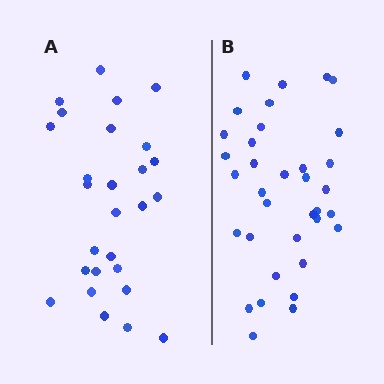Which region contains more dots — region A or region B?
Region B (the right region) has more dots.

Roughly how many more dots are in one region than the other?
Region B has roughly 8 or so more dots than region A.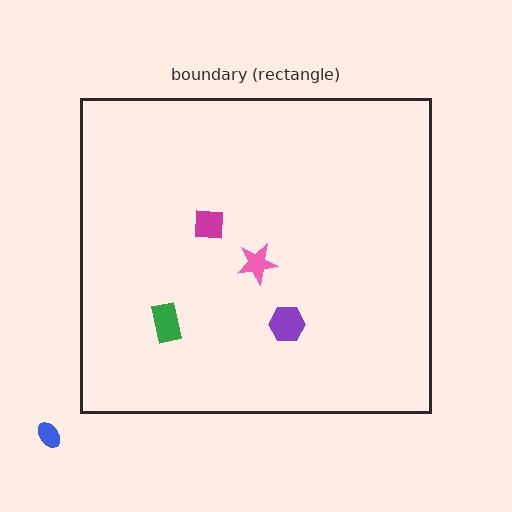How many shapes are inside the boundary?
4 inside, 1 outside.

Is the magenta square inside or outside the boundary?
Inside.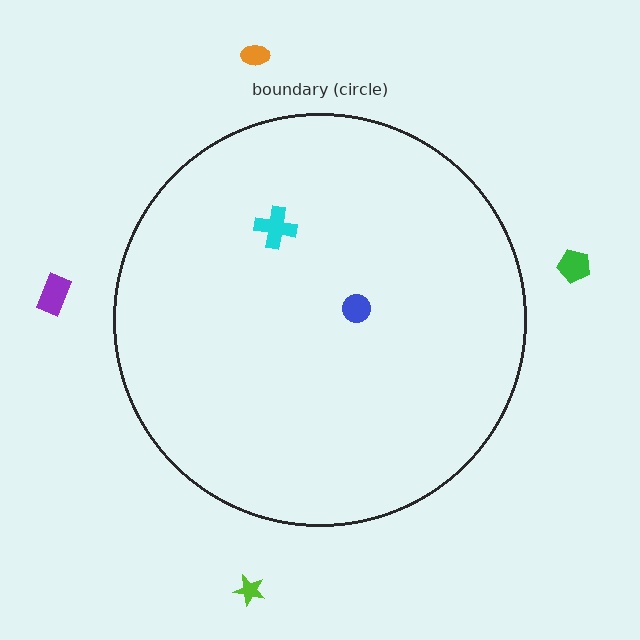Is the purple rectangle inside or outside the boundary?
Outside.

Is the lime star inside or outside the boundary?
Outside.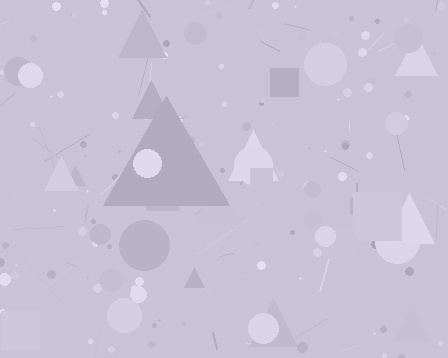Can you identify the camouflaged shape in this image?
The camouflaged shape is a triangle.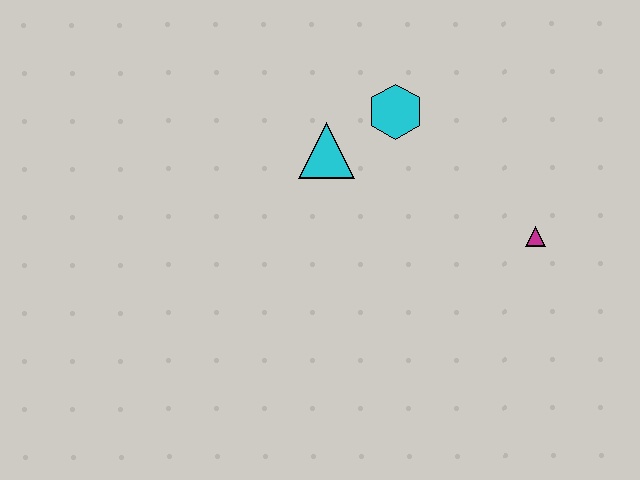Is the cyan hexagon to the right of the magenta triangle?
No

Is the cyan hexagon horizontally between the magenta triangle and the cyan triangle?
Yes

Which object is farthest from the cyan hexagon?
The magenta triangle is farthest from the cyan hexagon.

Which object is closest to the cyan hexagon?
The cyan triangle is closest to the cyan hexagon.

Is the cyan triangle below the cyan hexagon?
Yes